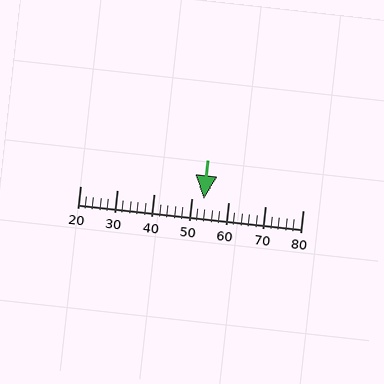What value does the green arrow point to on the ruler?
The green arrow points to approximately 53.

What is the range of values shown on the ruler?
The ruler shows values from 20 to 80.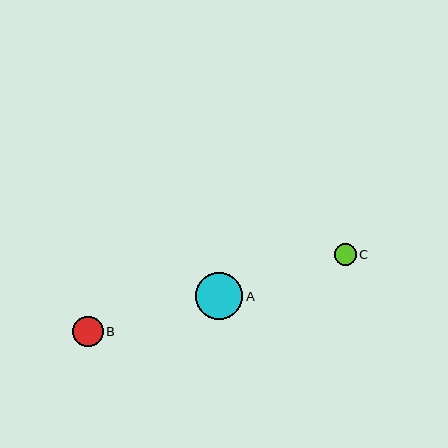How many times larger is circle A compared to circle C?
Circle A is approximately 2.1 times the size of circle C.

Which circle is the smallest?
Circle C is the smallest with a size of approximately 22 pixels.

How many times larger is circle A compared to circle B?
Circle A is approximately 1.5 times the size of circle B.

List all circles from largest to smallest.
From largest to smallest: A, B, C.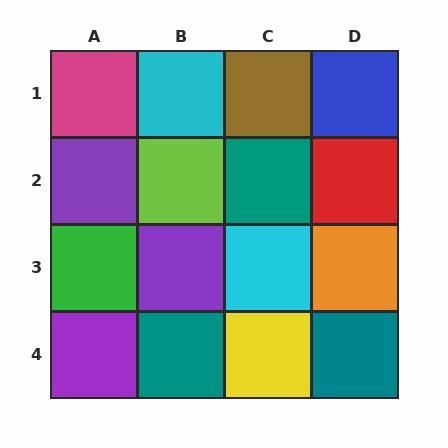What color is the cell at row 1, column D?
Blue.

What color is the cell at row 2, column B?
Lime.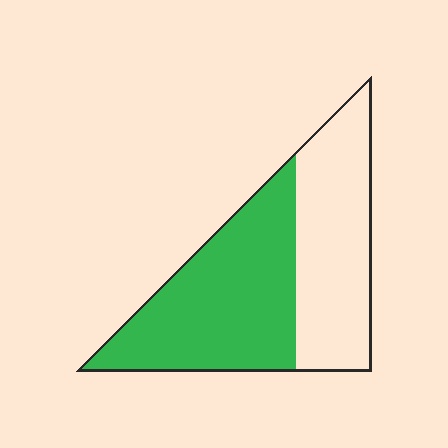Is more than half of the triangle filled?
Yes.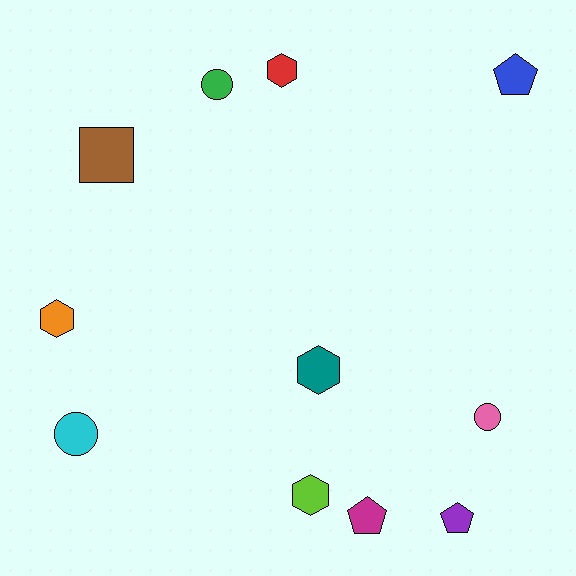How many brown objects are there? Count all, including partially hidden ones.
There is 1 brown object.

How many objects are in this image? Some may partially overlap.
There are 11 objects.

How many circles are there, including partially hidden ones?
There are 3 circles.